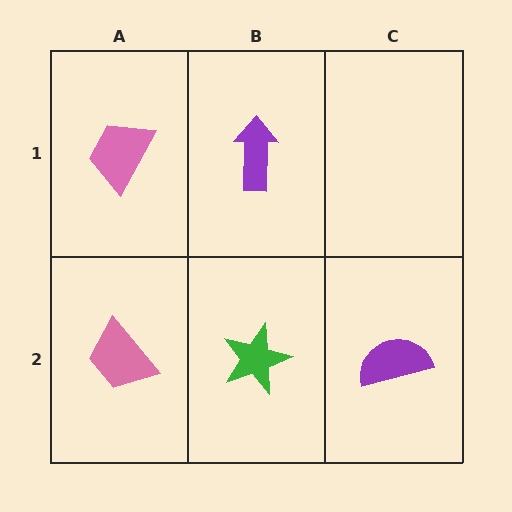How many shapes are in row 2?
3 shapes.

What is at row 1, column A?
A pink trapezoid.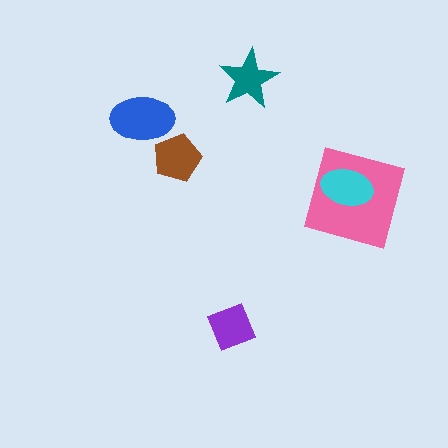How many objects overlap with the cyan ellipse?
1 object overlaps with the cyan ellipse.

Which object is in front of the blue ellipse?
The brown pentagon is in front of the blue ellipse.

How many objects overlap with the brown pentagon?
1 object overlaps with the brown pentagon.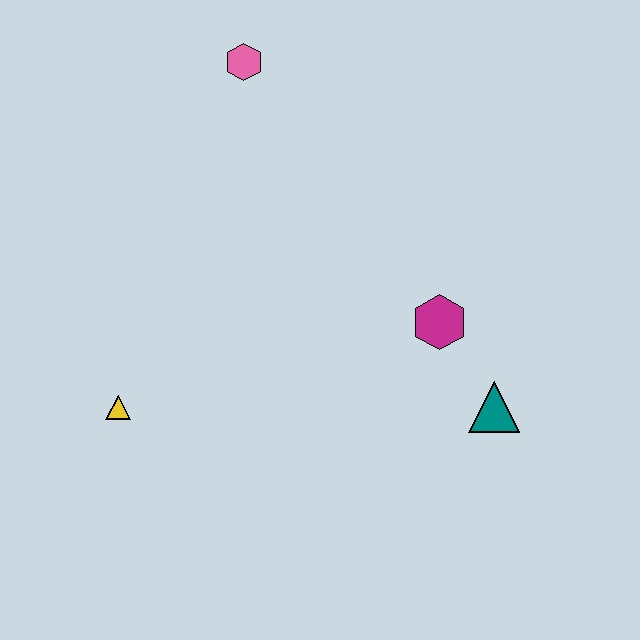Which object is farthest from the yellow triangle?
The teal triangle is farthest from the yellow triangle.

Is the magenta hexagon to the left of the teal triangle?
Yes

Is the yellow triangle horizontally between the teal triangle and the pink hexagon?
No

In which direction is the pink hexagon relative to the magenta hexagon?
The pink hexagon is above the magenta hexagon.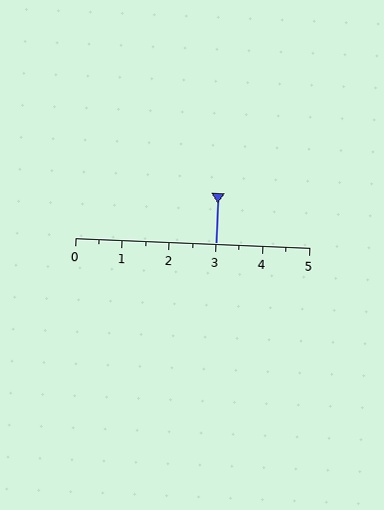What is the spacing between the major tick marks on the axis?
The major ticks are spaced 1 apart.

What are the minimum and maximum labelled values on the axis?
The axis runs from 0 to 5.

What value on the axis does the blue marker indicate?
The marker indicates approximately 3.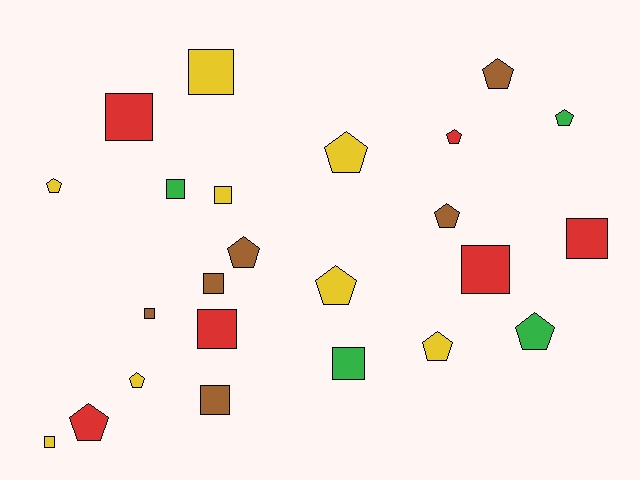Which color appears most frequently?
Yellow, with 8 objects.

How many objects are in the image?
There are 24 objects.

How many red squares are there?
There are 4 red squares.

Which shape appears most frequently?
Pentagon, with 12 objects.